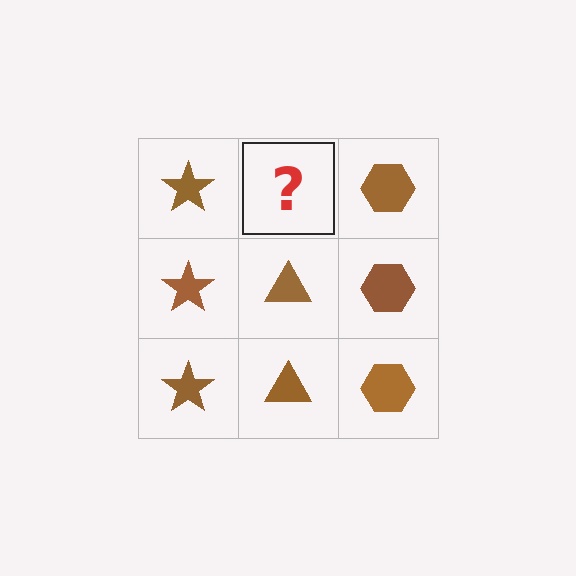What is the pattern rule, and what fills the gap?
The rule is that each column has a consistent shape. The gap should be filled with a brown triangle.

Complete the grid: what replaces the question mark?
The question mark should be replaced with a brown triangle.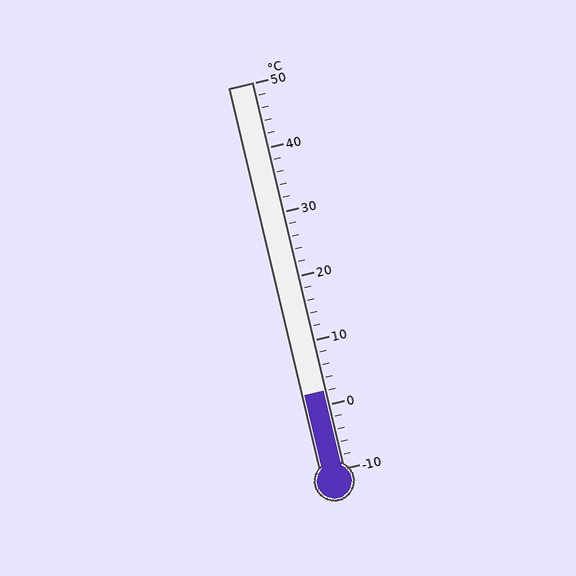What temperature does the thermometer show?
The thermometer shows approximately 2°C.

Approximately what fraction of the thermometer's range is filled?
The thermometer is filled to approximately 20% of its range.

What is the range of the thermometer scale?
The thermometer scale ranges from -10°C to 50°C.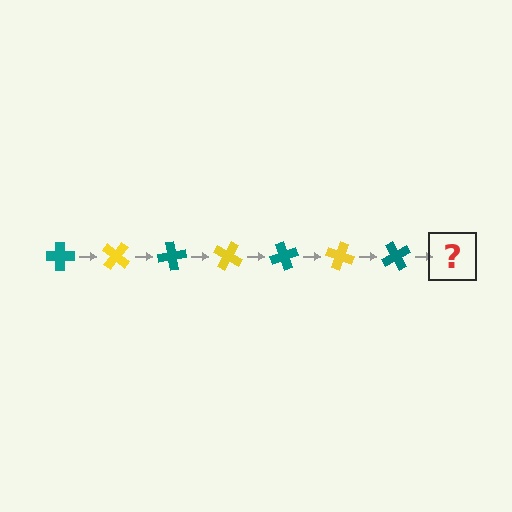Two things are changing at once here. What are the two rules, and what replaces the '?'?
The two rules are that it rotates 40 degrees each step and the color cycles through teal and yellow. The '?' should be a yellow cross, rotated 280 degrees from the start.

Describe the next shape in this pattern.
It should be a yellow cross, rotated 280 degrees from the start.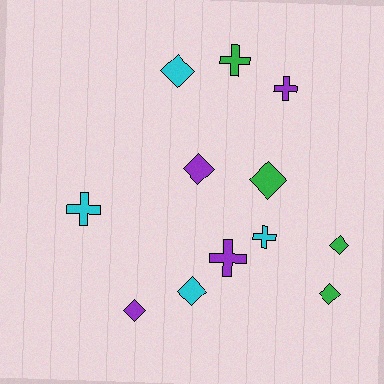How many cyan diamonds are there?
There are 2 cyan diamonds.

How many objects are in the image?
There are 12 objects.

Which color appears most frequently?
Purple, with 4 objects.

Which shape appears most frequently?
Diamond, with 7 objects.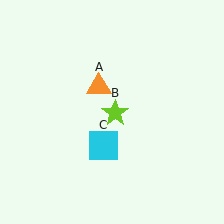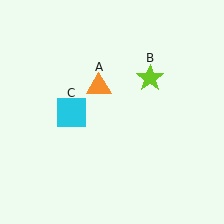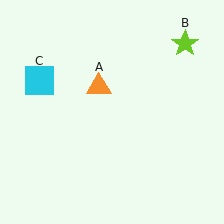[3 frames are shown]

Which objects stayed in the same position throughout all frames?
Orange triangle (object A) remained stationary.